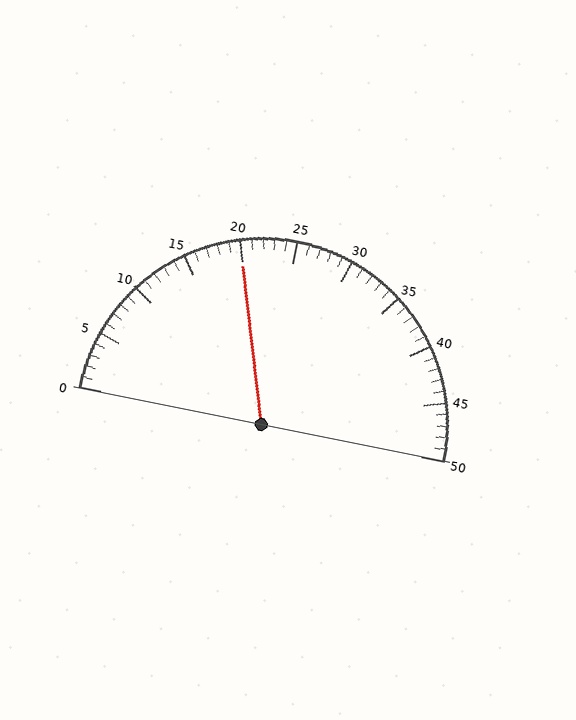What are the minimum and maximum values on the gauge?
The gauge ranges from 0 to 50.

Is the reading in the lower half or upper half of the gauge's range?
The reading is in the lower half of the range (0 to 50).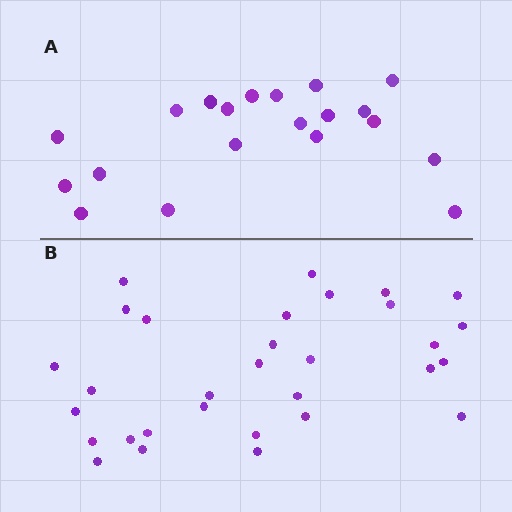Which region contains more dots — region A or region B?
Region B (the bottom region) has more dots.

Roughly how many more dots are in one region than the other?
Region B has roughly 12 or so more dots than region A.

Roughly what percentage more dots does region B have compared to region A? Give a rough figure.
About 55% more.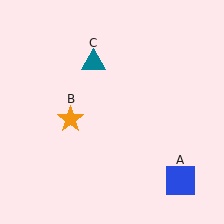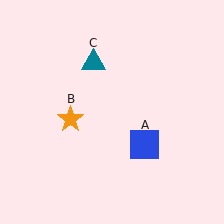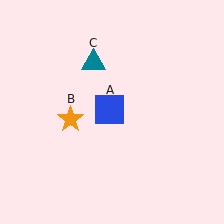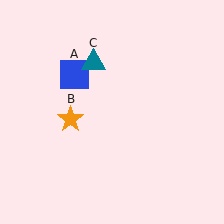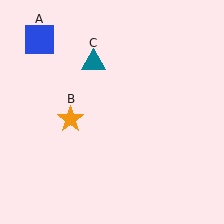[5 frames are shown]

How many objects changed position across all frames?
1 object changed position: blue square (object A).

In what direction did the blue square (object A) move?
The blue square (object A) moved up and to the left.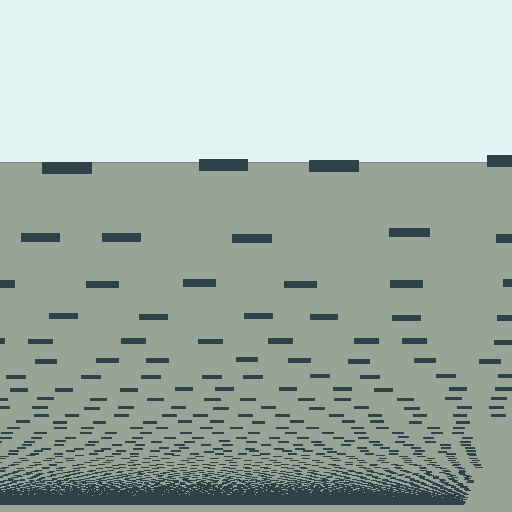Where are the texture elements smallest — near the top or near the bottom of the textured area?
Near the bottom.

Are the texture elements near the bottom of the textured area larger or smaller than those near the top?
Smaller. The gradient is inverted — elements near the bottom are smaller and denser.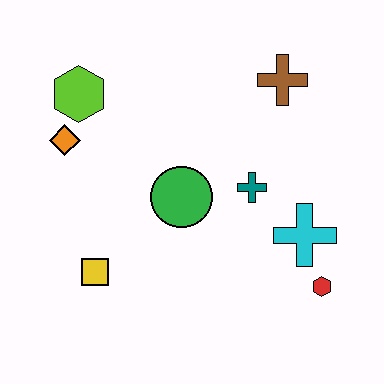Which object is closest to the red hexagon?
The cyan cross is closest to the red hexagon.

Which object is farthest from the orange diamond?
The red hexagon is farthest from the orange diamond.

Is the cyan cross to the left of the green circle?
No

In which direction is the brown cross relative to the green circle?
The brown cross is above the green circle.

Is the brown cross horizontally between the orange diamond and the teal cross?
No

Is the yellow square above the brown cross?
No